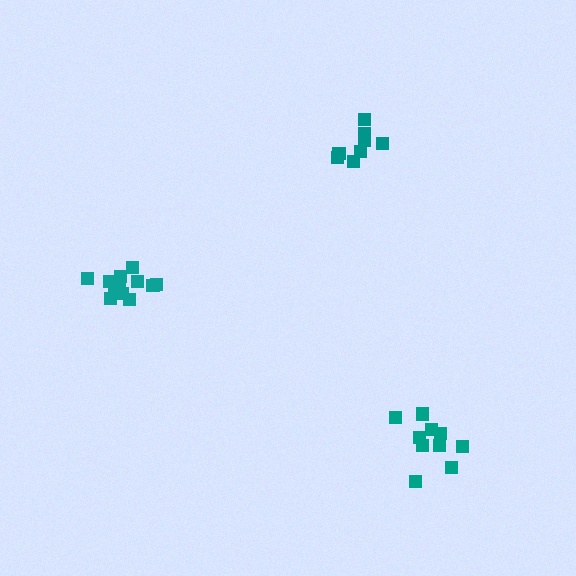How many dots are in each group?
Group 1: 13 dots, Group 2: 10 dots, Group 3: 8 dots (31 total).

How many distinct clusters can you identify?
There are 3 distinct clusters.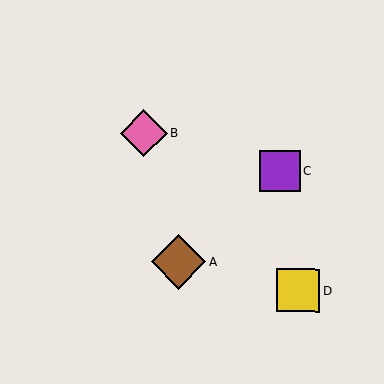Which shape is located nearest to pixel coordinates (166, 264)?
The brown diamond (labeled A) at (178, 262) is nearest to that location.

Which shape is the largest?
The brown diamond (labeled A) is the largest.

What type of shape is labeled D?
Shape D is a yellow square.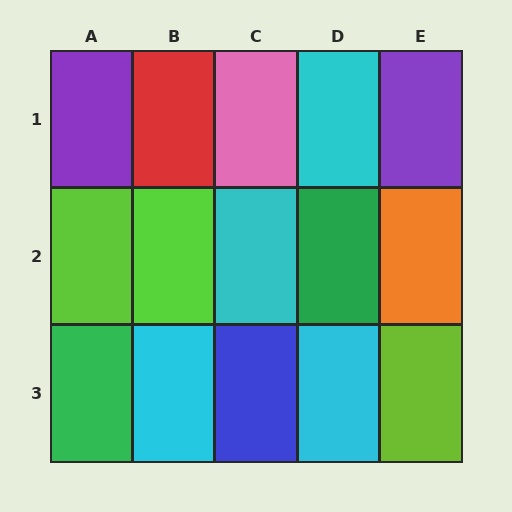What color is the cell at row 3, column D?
Cyan.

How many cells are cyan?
4 cells are cyan.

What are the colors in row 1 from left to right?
Purple, red, pink, cyan, purple.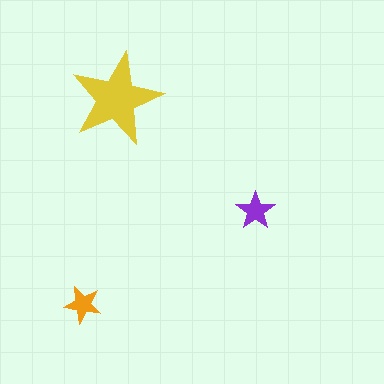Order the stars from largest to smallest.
the yellow one, the purple one, the orange one.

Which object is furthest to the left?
The orange star is leftmost.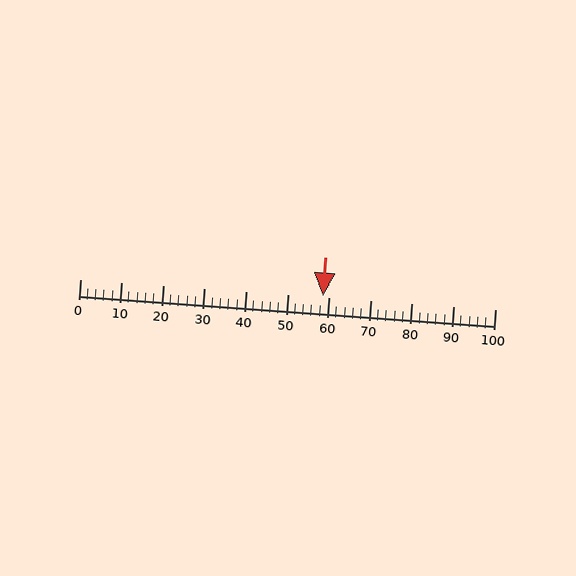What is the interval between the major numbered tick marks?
The major tick marks are spaced 10 units apart.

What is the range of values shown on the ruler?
The ruler shows values from 0 to 100.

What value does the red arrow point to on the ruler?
The red arrow points to approximately 59.